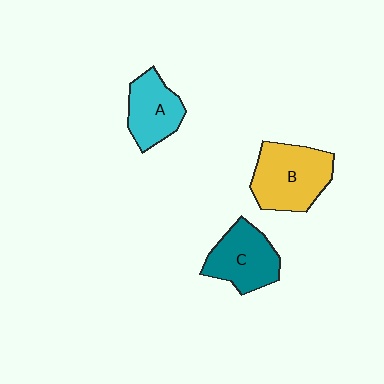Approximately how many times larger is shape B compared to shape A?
Approximately 1.4 times.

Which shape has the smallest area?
Shape A (cyan).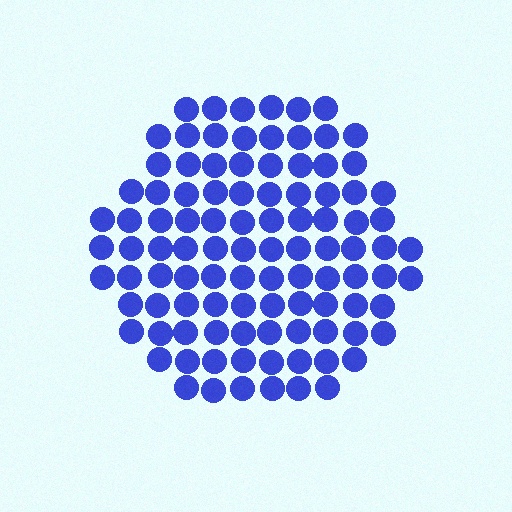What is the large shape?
The large shape is a hexagon.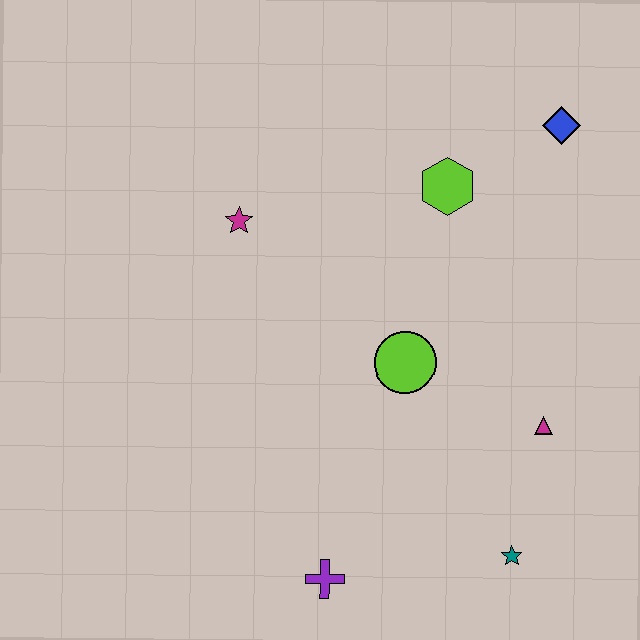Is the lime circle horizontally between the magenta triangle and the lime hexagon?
No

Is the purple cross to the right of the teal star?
No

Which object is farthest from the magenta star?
The teal star is farthest from the magenta star.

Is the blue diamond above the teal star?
Yes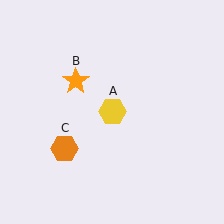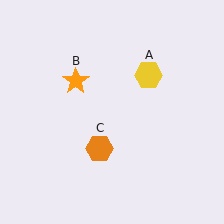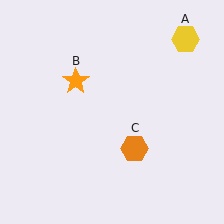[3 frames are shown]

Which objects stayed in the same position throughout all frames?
Orange star (object B) remained stationary.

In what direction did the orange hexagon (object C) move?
The orange hexagon (object C) moved right.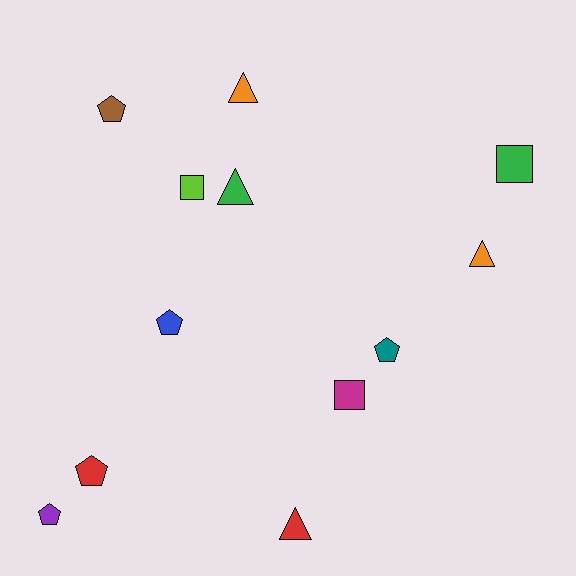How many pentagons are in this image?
There are 5 pentagons.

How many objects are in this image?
There are 12 objects.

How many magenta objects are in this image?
There is 1 magenta object.